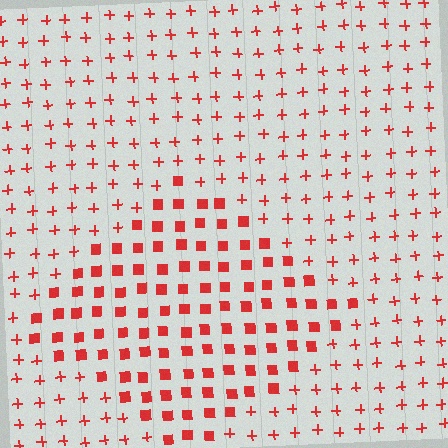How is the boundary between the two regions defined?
The boundary is defined by a change in element shape: squares inside vs. plus signs outside. All elements share the same color and spacing.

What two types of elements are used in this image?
The image uses squares inside the diamond region and plus signs outside it.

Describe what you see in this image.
The image is filled with small red elements arranged in a uniform grid. A diamond-shaped region contains squares, while the surrounding area contains plus signs. The boundary is defined purely by the change in element shape.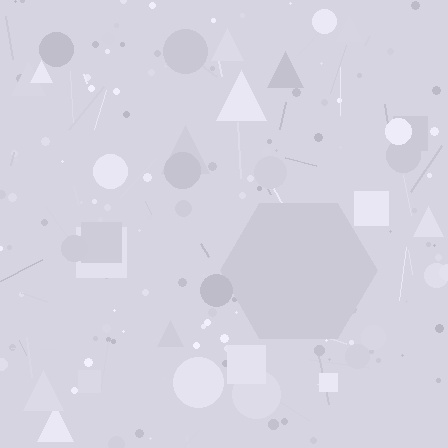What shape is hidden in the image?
A hexagon is hidden in the image.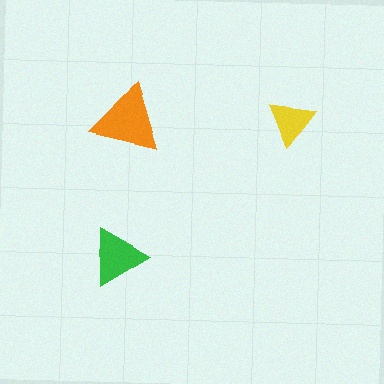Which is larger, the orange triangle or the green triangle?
The orange one.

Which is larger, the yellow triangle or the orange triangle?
The orange one.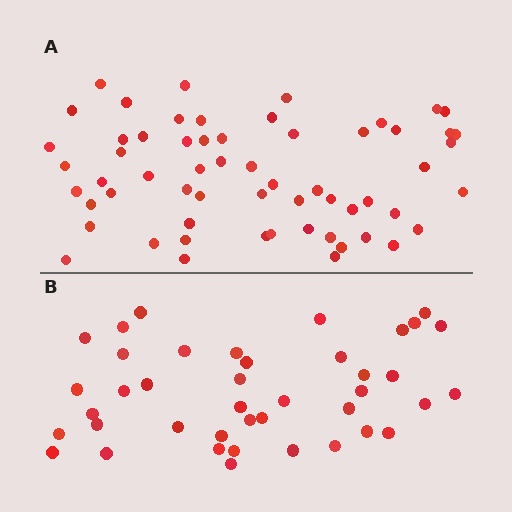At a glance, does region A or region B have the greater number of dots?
Region A (the top region) has more dots.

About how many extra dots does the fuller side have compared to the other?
Region A has approximately 20 more dots than region B.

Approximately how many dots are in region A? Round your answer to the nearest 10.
About 60 dots.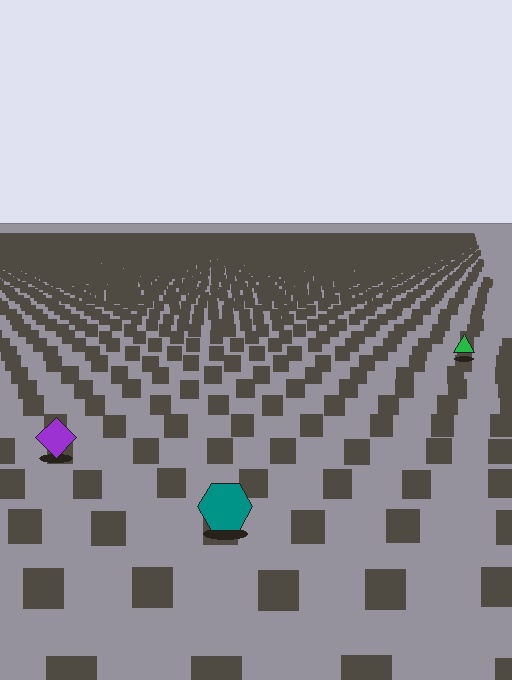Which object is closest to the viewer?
The teal hexagon is closest. The texture marks near it are larger and more spread out.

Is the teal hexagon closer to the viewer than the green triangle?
Yes. The teal hexagon is closer — you can tell from the texture gradient: the ground texture is coarser near it.